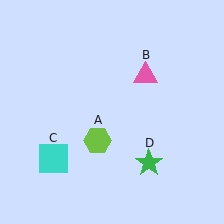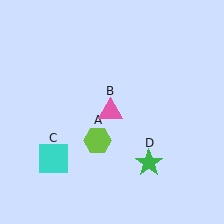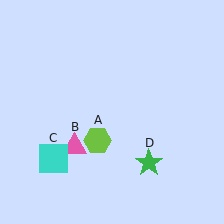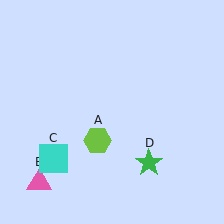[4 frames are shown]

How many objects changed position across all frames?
1 object changed position: pink triangle (object B).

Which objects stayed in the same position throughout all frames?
Lime hexagon (object A) and cyan square (object C) and green star (object D) remained stationary.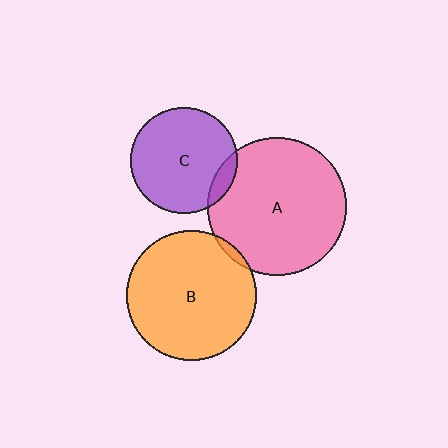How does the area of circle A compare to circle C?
Approximately 1.7 times.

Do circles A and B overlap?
Yes.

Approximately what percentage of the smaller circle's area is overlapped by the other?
Approximately 5%.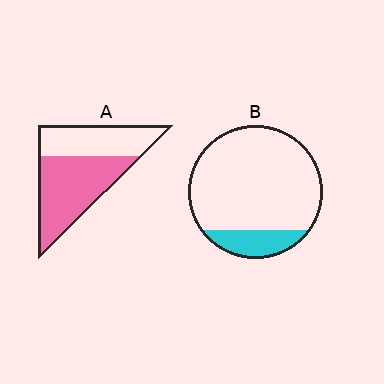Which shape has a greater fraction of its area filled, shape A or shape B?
Shape A.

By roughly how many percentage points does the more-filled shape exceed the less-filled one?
By roughly 45 percentage points (A over B).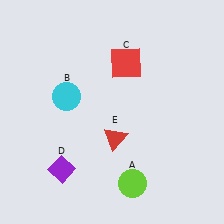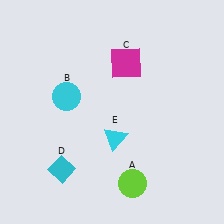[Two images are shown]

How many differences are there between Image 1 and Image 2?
There are 3 differences between the two images.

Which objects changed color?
C changed from red to magenta. D changed from purple to cyan. E changed from red to cyan.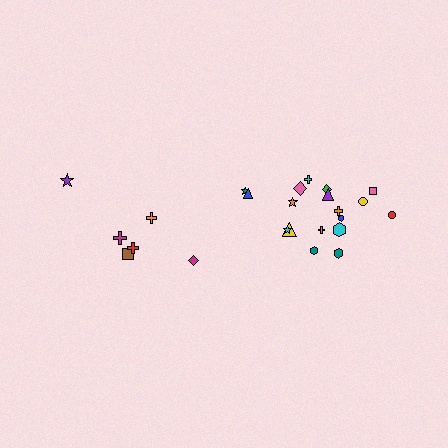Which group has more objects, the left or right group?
The right group.